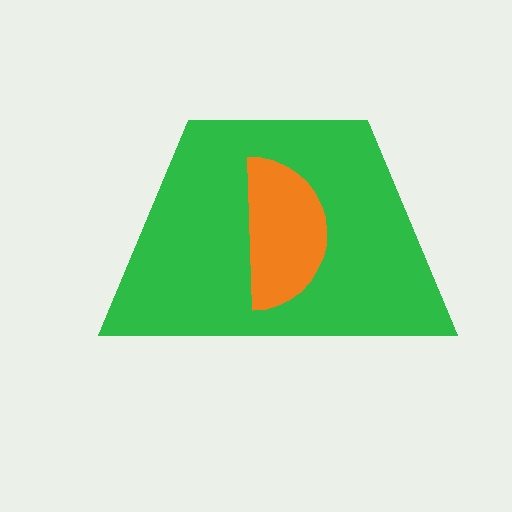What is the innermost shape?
The orange semicircle.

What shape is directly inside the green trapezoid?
The orange semicircle.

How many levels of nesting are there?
2.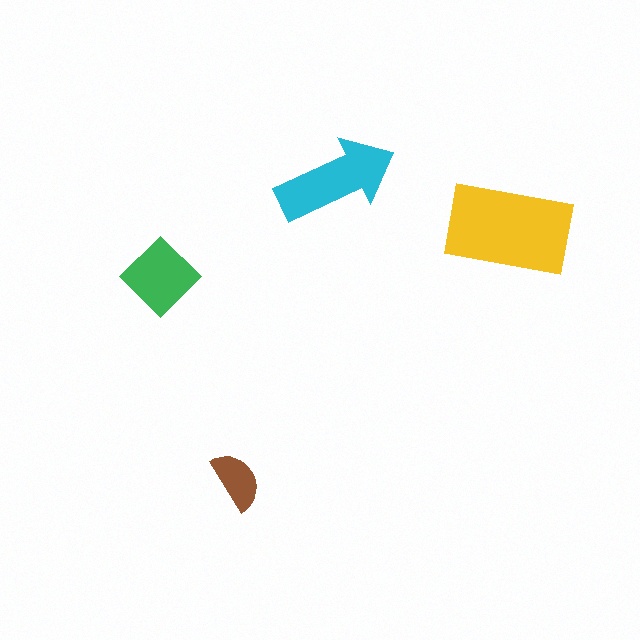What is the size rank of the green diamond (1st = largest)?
3rd.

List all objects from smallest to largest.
The brown semicircle, the green diamond, the cyan arrow, the yellow rectangle.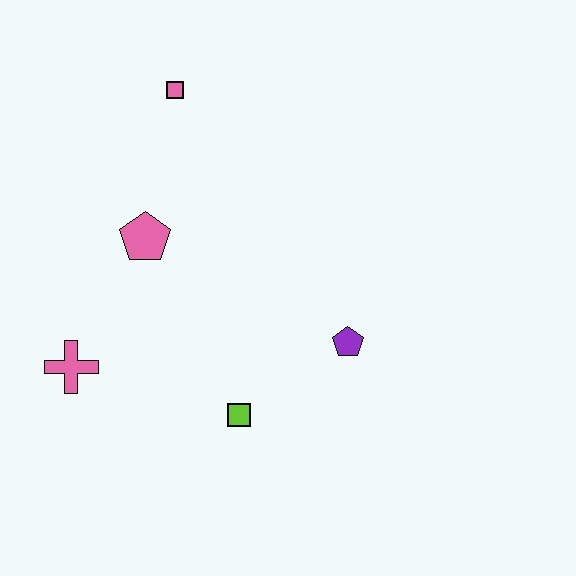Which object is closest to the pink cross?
The pink pentagon is closest to the pink cross.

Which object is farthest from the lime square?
The pink square is farthest from the lime square.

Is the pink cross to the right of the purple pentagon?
No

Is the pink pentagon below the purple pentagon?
No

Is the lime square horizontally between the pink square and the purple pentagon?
Yes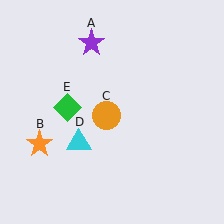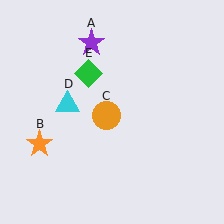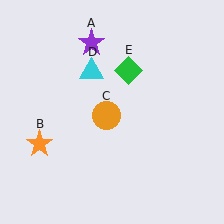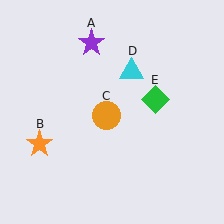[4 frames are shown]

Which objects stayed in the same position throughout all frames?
Purple star (object A) and orange star (object B) and orange circle (object C) remained stationary.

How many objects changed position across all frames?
2 objects changed position: cyan triangle (object D), green diamond (object E).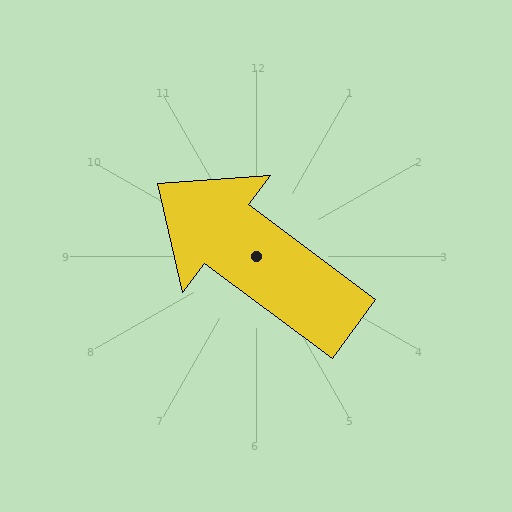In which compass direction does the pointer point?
Northwest.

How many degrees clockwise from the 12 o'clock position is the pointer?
Approximately 307 degrees.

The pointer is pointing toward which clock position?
Roughly 10 o'clock.